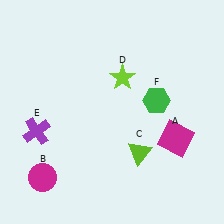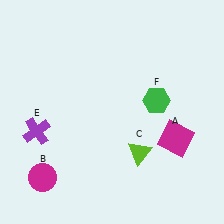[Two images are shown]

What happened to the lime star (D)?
The lime star (D) was removed in Image 2. It was in the top-right area of Image 1.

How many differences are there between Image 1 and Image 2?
There is 1 difference between the two images.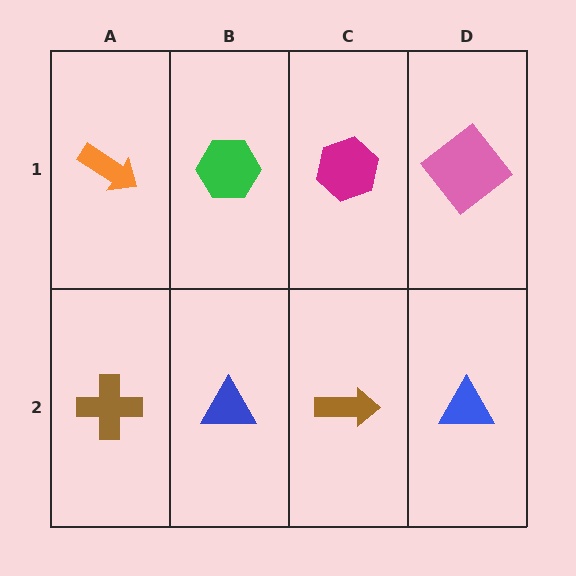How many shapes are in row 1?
4 shapes.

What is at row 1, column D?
A pink diamond.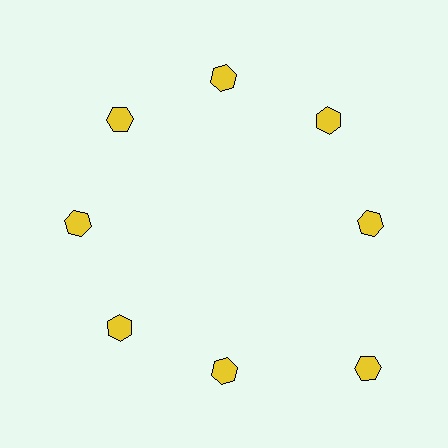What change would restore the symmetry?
The symmetry would be restored by moving it inward, back onto the ring so that all 8 hexagons sit at equal angles and equal distance from the center.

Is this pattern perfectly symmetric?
No. The 8 yellow hexagons are arranged in a ring, but one element near the 4 o'clock position is pushed outward from the center, breaking the 8-fold rotational symmetry.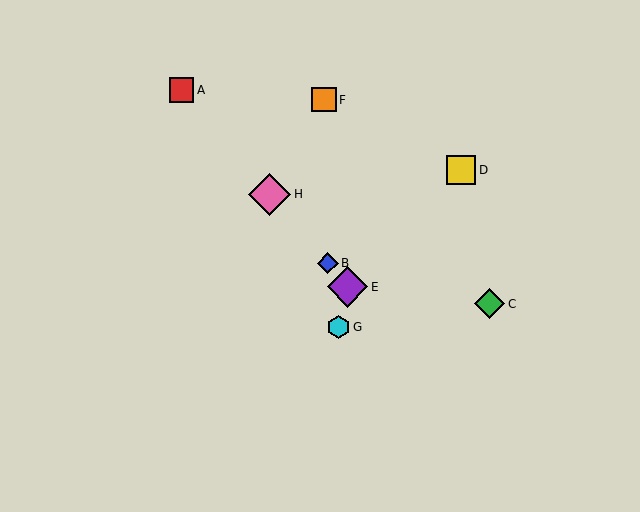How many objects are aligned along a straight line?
4 objects (A, B, E, H) are aligned along a straight line.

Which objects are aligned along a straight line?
Objects A, B, E, H are aligned along a straight line.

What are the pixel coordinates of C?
Object C is at (489, 304).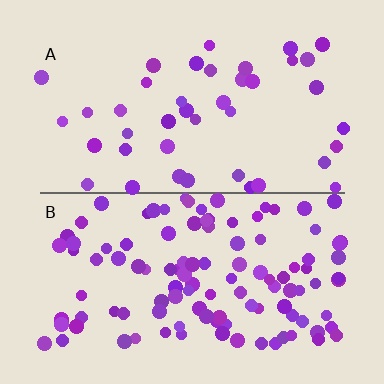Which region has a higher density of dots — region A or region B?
B (the bottom).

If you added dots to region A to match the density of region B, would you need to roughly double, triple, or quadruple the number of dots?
Approximately triple.